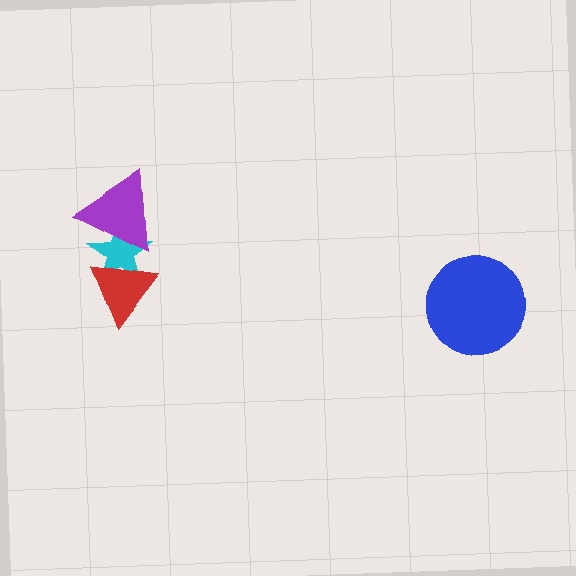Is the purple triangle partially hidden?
No, no other shape covers it.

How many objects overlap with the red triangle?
2 objects overlap with the red triangle.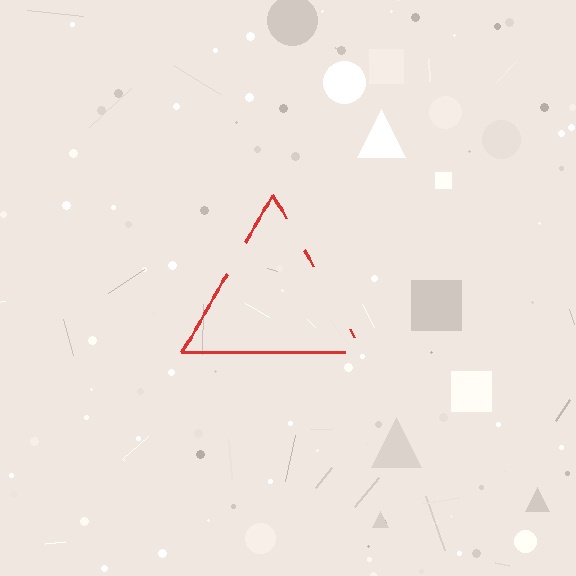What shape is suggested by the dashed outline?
The dashed outline suggests a triangle.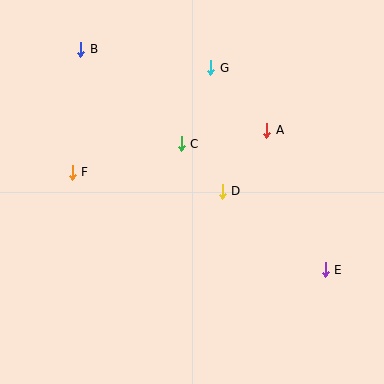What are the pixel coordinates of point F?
Point F is at (72, 172).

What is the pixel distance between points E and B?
The distance between E and B is 329 pixels.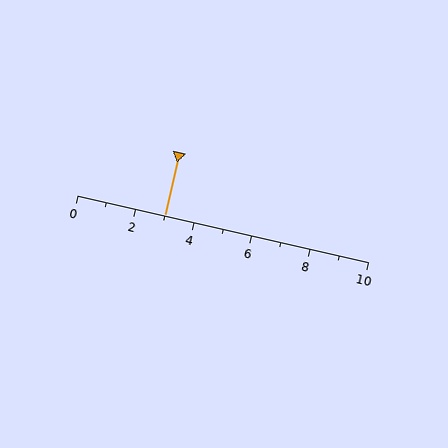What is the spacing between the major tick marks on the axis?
The major ticks are spaced 2 apart.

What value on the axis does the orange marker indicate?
The marker indicates approximately 3.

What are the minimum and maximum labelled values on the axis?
The axis runs from 0 to 10.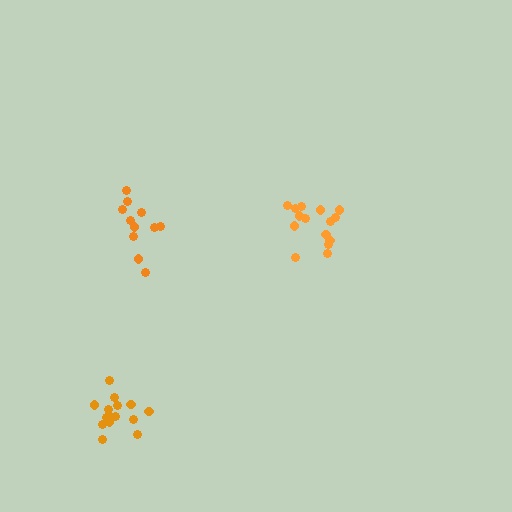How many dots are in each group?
Group 1: 11 dots, Group 2: 16 dots, Group 3: 15 dots (42 total).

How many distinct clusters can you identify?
There are 3 distinct clusters.